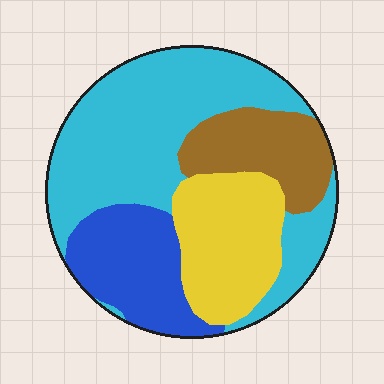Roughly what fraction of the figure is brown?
Brown takes up less than a sixth of the figure.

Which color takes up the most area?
Cyan, at roughly 45%.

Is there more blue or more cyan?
Cyan.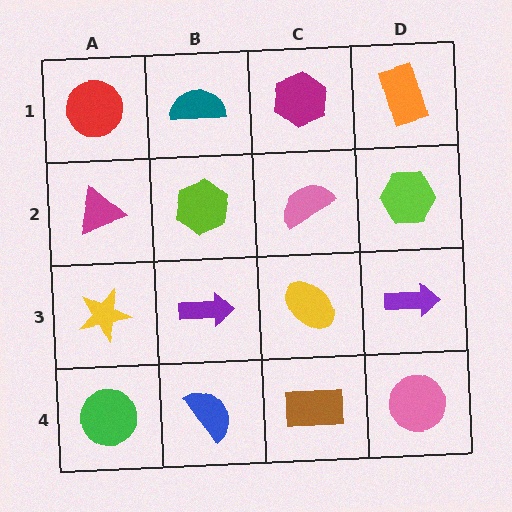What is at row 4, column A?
A green circle.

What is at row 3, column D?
A purple arrow.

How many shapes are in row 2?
4 shapes.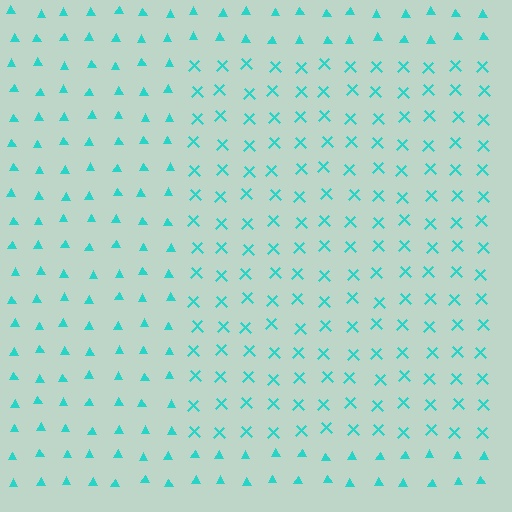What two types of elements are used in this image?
The image uses X marks inside the rectangle region and triangles outside it.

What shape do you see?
I see a rectangle.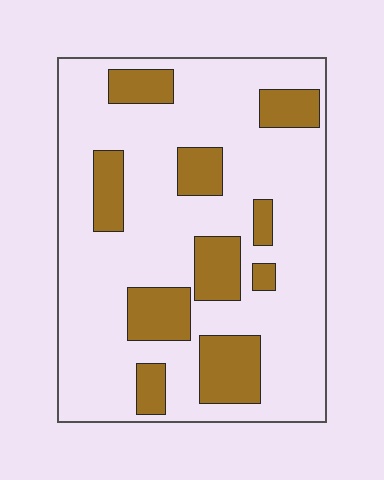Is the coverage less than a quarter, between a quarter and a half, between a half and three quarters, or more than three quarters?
Less than a quarter.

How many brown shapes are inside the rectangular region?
10.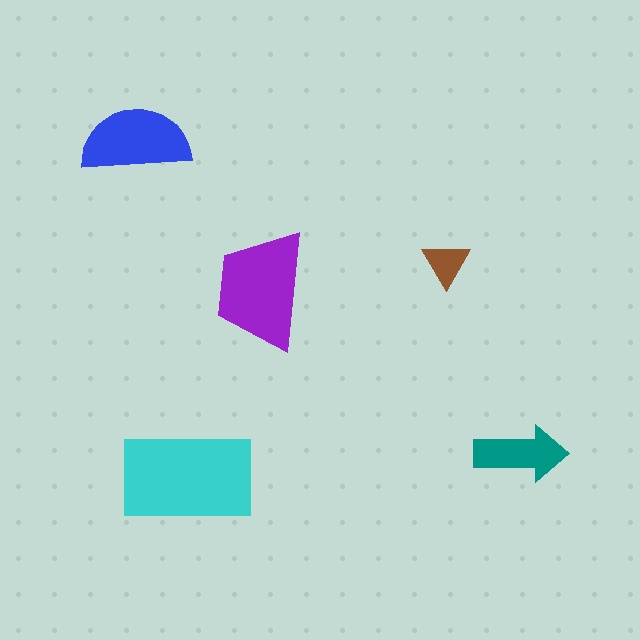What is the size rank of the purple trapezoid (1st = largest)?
2nd.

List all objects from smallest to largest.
The brown triangle, the teal arrow, the blue semicircle, the purple trapezoid, the cyan rectangle.